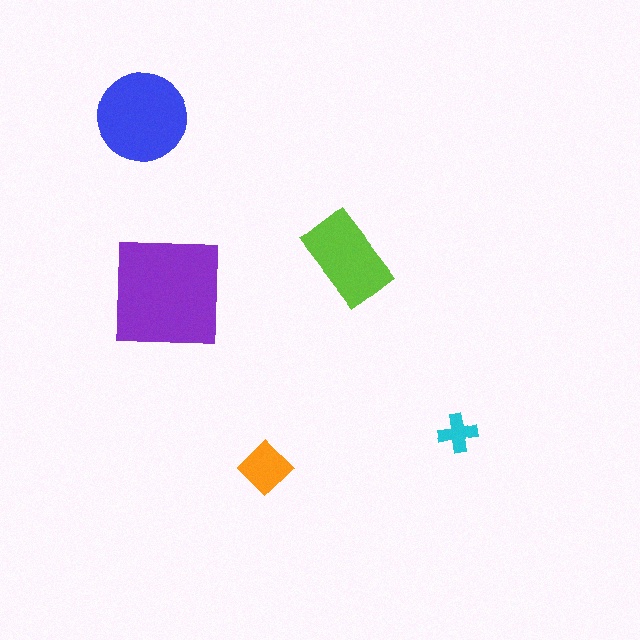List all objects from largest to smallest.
The purple square, the blue circle, the lime rectangle, the orange diamond, the cyan cross.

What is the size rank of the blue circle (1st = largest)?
2nd.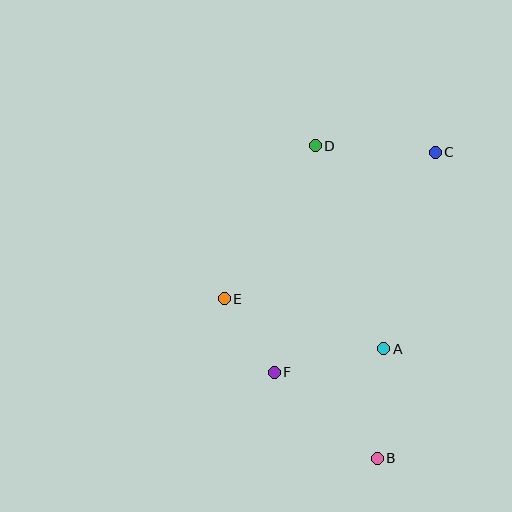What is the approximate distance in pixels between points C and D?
The distance between C and D is approximately 120 pixels.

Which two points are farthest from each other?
Points B and D are farthest from each other.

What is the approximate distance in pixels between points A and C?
The distance between A and C is approximately 203 pixels.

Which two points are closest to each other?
Points E and F are closest to each other.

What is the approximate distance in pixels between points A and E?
The distance between A and E is approximately 167 pixels.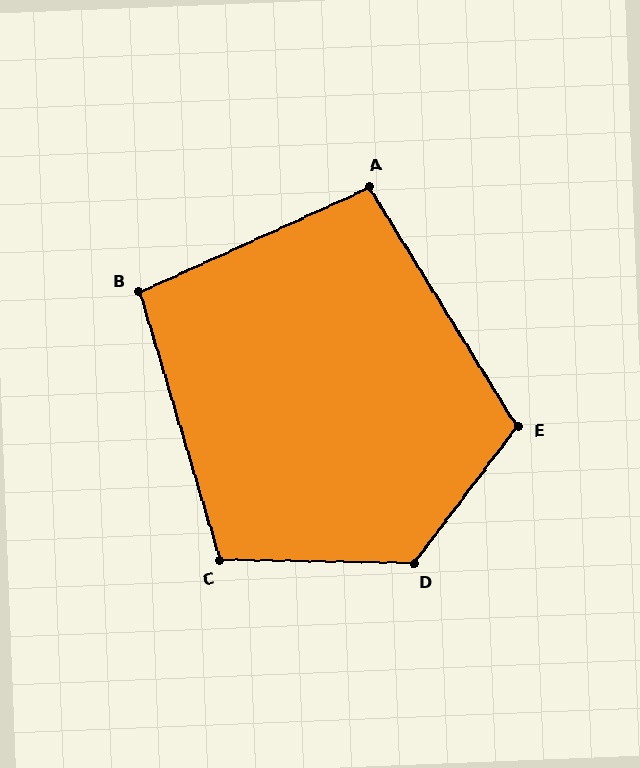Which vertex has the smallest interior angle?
A, at approximately 97 degrees.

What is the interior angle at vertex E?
Approximately 111 degrees (obtuse).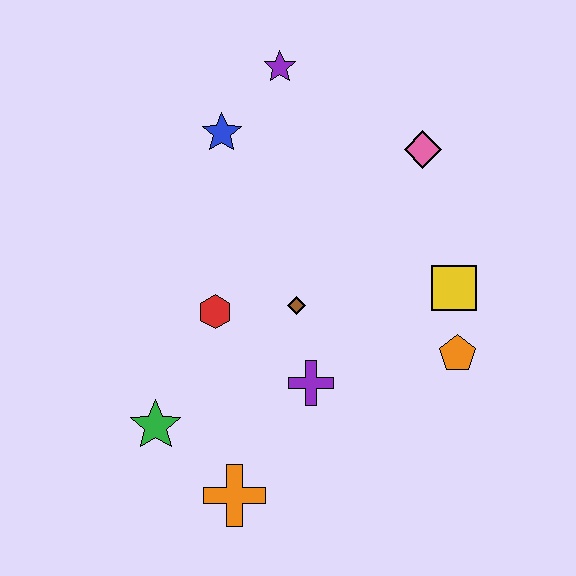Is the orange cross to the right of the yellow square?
No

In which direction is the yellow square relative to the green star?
The yellow square is to the right of the green star.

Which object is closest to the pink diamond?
The yellow square is closest to the pink diamond.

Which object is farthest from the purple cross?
The purple star is farthest from the purple cross.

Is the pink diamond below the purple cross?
No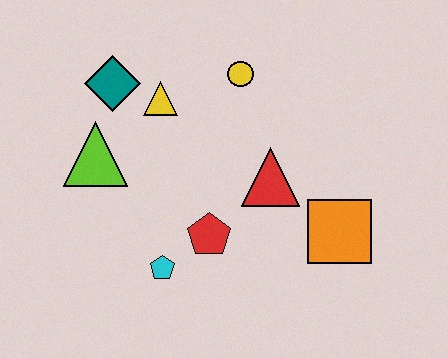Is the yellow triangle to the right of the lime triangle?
Yes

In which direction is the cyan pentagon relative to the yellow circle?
The cyan pentagon is below the yellow circle.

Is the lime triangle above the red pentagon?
Yes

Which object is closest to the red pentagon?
The cyan pentagon is closest to the red pentagon.